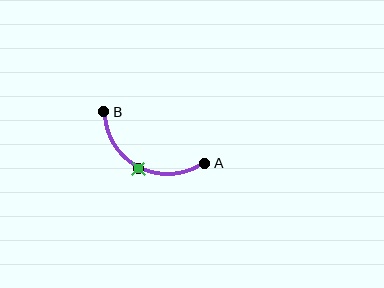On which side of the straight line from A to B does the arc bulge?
The arc bulges below the straight line connecting A and B.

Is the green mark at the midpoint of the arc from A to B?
Yes. The green mark lies on the arc at equal arc-length from both A and B — it is the arc midpoint.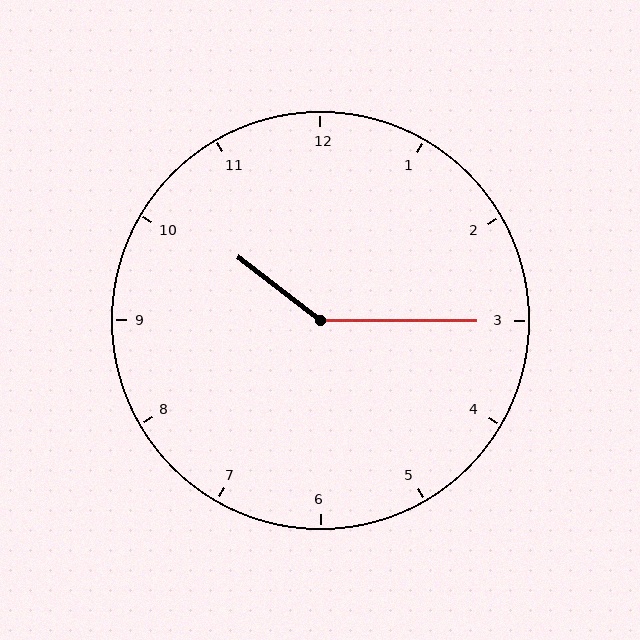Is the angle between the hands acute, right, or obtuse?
It is obtuse.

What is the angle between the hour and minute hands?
Approximately 142 degrees.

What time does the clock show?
10:15.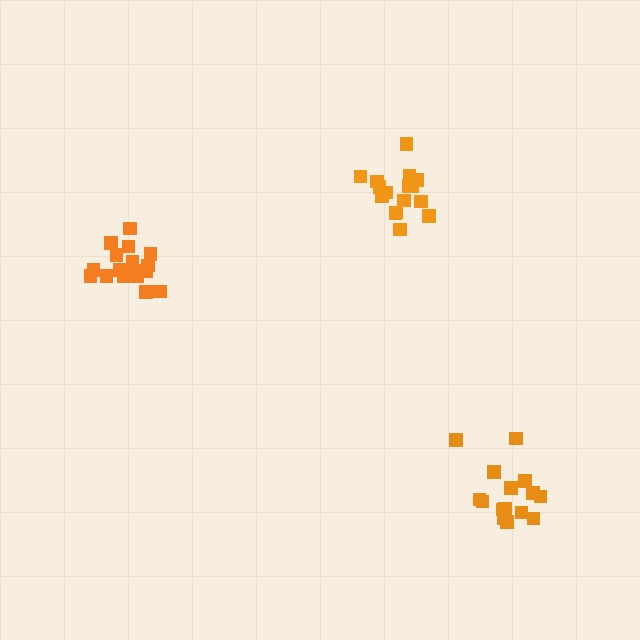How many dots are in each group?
Group 1: 15 dots, Group 2: 16 dots, Group 3: 17 dots (48 total).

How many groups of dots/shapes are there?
There are 3 groups.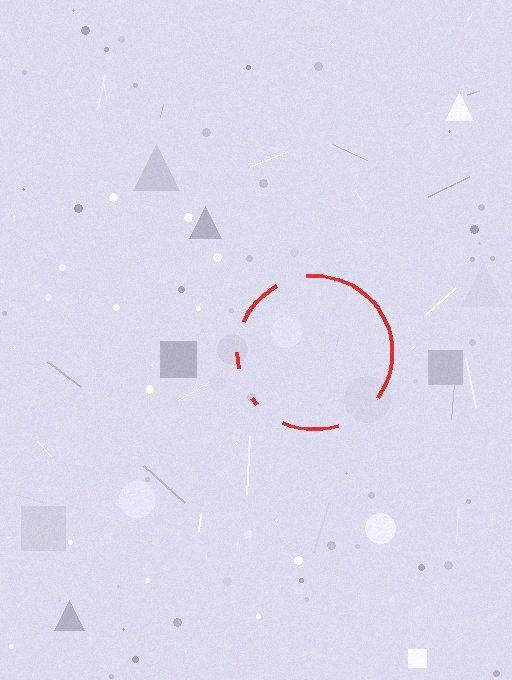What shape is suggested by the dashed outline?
The dashed outline suggests a circle.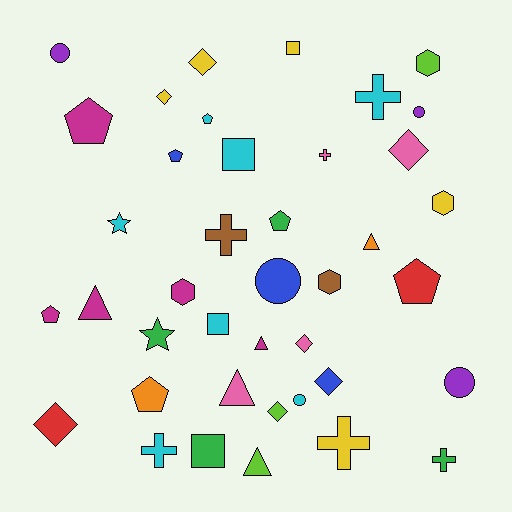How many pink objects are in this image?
There are 4 pink objects.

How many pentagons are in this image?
There are 7 pentagons.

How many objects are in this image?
There are 40 objects.